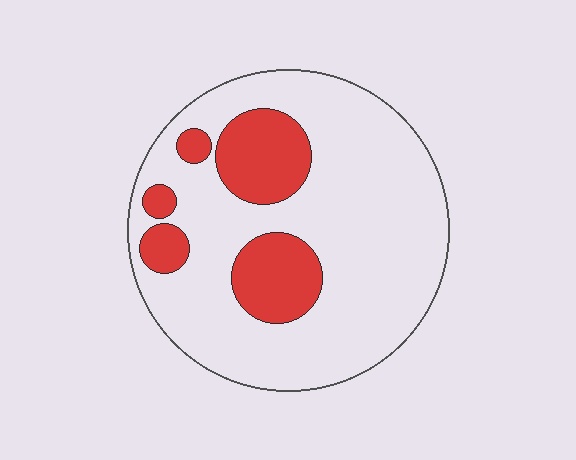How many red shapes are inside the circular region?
5.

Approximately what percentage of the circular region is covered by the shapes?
Approximately 20%.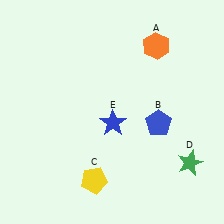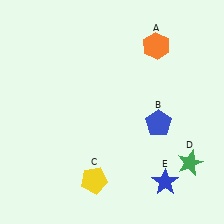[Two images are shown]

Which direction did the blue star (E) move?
The blue star (E) moved down.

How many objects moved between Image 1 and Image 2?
1 object moved between the two images.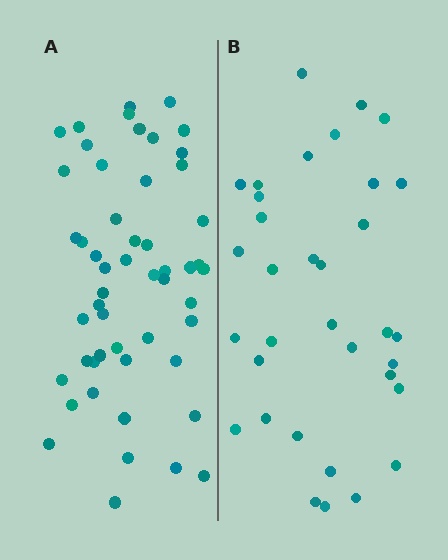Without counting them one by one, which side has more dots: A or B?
Region A (the left region) has more dots.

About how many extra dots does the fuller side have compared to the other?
Region A has approximately 20 more dots than region B.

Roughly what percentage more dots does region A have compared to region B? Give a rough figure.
About 55% more.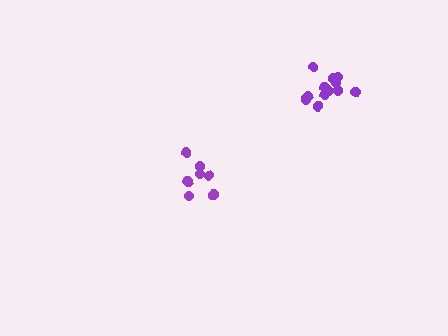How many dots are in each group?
Group 1: 12 dots, Group 2: 7 dots (19 total).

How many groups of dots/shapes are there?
There are 2 groups.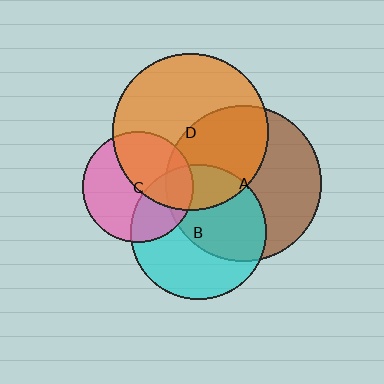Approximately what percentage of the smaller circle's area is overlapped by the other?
Approximately 40%.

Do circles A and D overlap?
Yes.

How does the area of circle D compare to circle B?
Approximately 1.3 times.